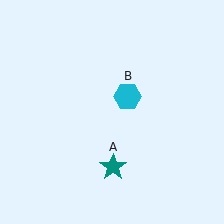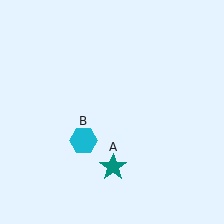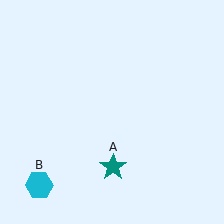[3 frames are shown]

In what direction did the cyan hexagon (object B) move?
The cyan hexagon (object B) moved down and to the left.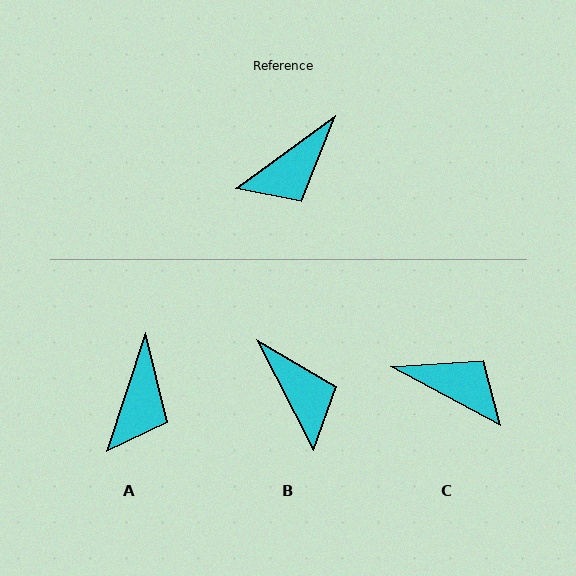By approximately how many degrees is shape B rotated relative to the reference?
Approximately 81 degrees counter-clockwise.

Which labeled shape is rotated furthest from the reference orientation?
C, about 115 degrees away.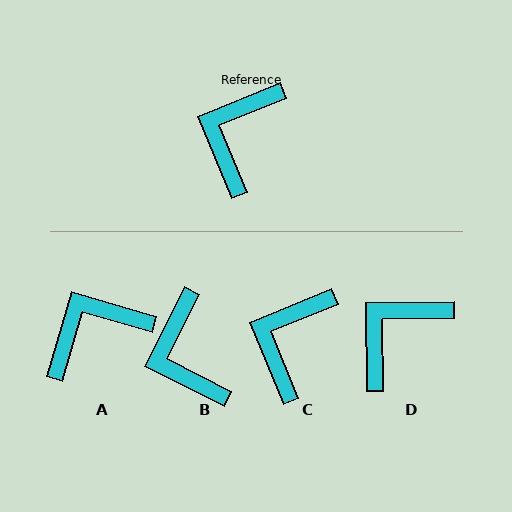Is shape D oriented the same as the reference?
No, it is off by about 22 degrees.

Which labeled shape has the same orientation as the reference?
C.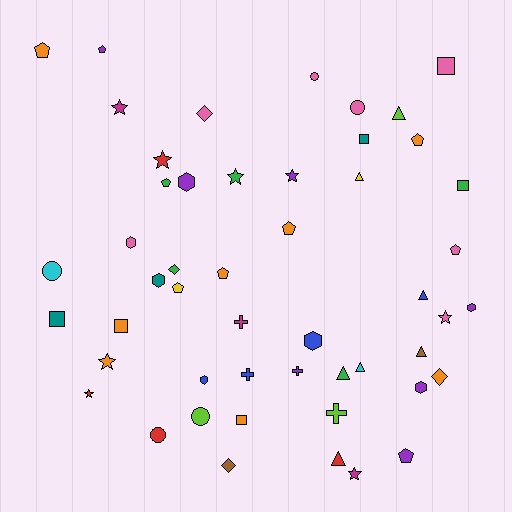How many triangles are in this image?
There are 7 triangles.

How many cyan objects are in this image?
There are 2 cyan objects.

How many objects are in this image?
There are 50 objects.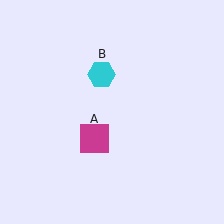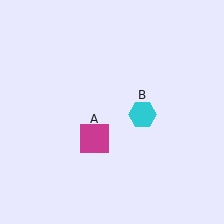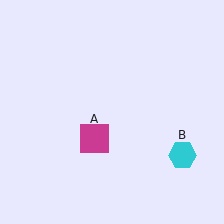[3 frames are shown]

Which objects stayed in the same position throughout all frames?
Magenta square (object A) remained stationary.